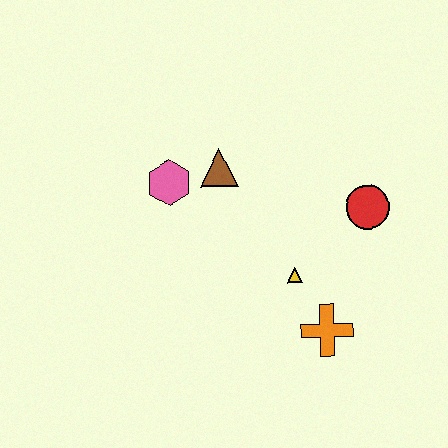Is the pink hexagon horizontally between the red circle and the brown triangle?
No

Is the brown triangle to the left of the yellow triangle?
Yes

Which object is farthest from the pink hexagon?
The orange cross is farthest from the pink hexagon.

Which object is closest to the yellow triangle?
The orange cross is closest to the yellow triangle.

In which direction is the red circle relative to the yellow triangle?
The red circle is to the right of the yellow triangle.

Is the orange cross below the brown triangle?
Yes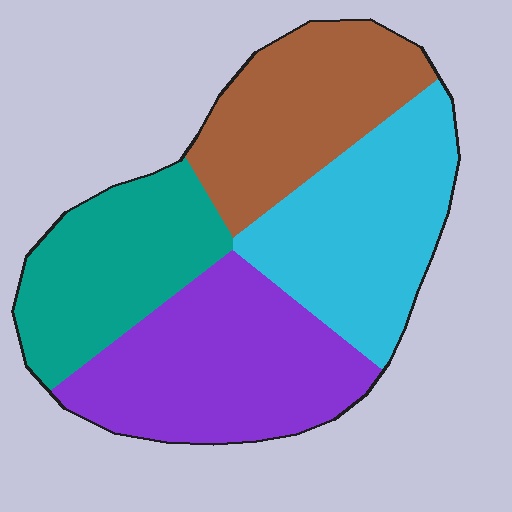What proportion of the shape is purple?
Purple covers around 30% of the shape.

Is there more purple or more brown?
Purple.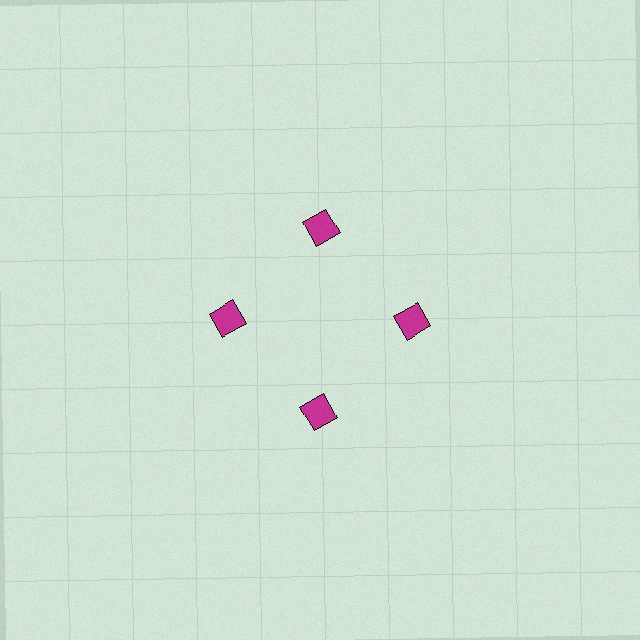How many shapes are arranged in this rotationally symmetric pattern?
There are 4 shapes, arranged in 4 groups of 1.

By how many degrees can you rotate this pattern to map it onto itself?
The pattern maps onto itself every 90 degrees of rotation.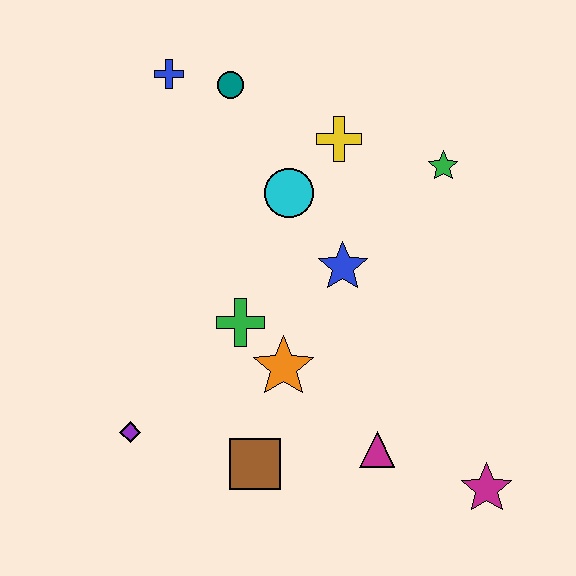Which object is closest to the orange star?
The green cross is closest to the orange star.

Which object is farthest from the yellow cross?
The magenta star is farthest from the yellow cross.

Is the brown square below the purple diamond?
Yes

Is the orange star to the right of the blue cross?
Yes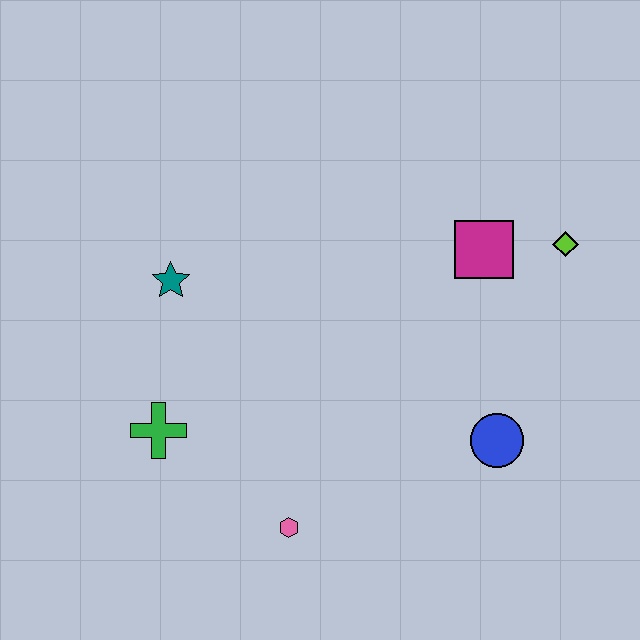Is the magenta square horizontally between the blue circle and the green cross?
Yes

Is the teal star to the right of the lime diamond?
No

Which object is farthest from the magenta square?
The green cross is farthest from the magenta square.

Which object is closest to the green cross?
The teal star is closest to the green cross.